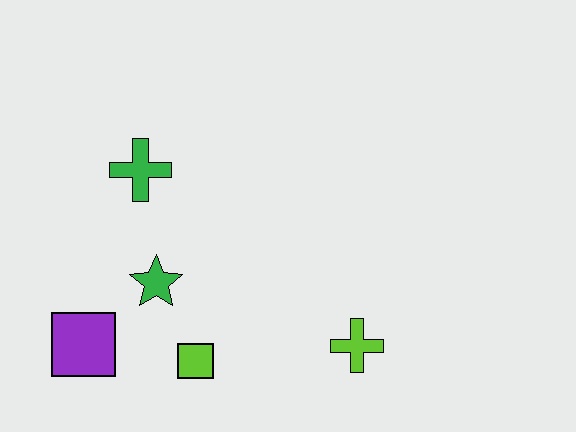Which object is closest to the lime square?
The green star is closest to the lime square.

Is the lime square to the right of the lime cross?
No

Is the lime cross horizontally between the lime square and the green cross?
No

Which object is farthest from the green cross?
The lime cross is farthest from the green cross.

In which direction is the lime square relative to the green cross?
The lime square is below the green cross.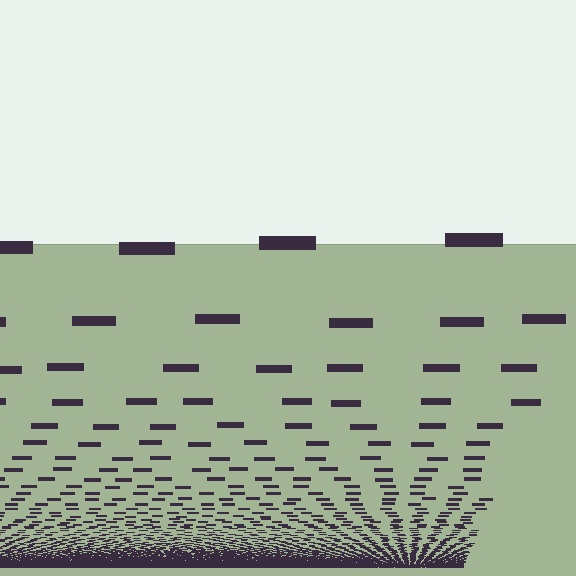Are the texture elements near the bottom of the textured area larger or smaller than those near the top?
Smaller. The gradient is inverted — elements near the bottom are smaller and denser.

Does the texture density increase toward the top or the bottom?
Density increases toward the bottom.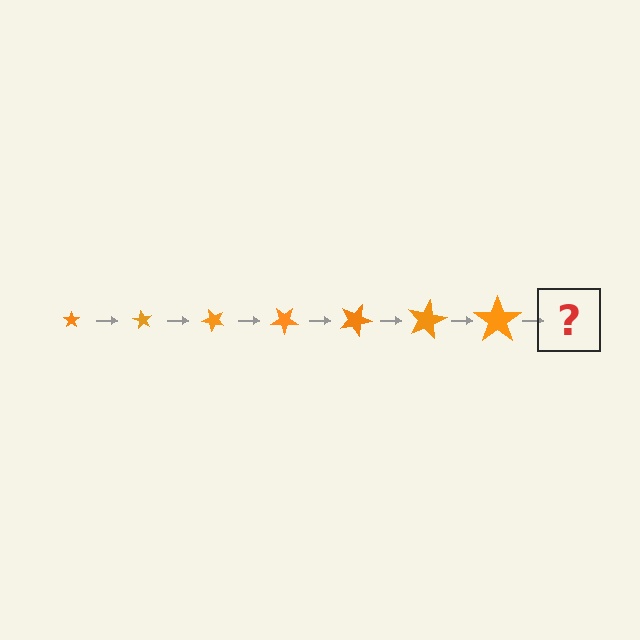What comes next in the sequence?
The next element should be a star, larger than the previous one and rotated 420 degrees from the start.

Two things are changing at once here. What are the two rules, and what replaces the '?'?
The two rules are that the star grows larger each step and it rotates 60 degrees each step. The '?' should be a star, larger than the previous one and rotated 420 degrees from the start.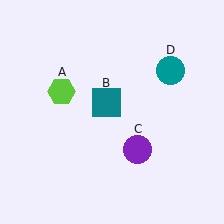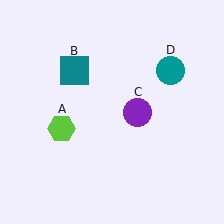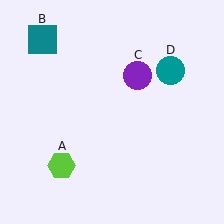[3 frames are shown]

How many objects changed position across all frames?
3 objects changed position: lime hexagon (object A), teal square (object B), purple circle (object C).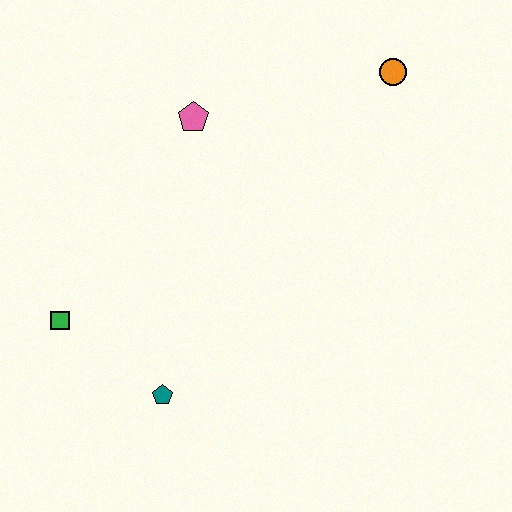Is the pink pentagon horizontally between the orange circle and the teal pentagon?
Yes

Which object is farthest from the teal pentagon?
The orange circle is farthest from the teal pentagon.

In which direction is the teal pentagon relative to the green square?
The teal pentagon is to the right of the green square.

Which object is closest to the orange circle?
The pink pentagon is closest to the orange circle.